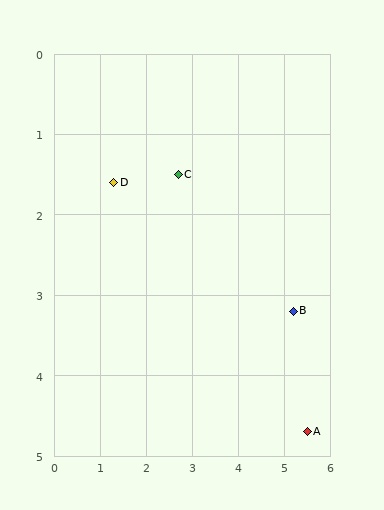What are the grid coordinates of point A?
Point A is at approximately (5.5, 4.7).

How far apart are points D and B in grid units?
Points D and B are about 4.2 grid units apart.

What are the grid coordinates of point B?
Point B is at approximately (5.2, 3.2).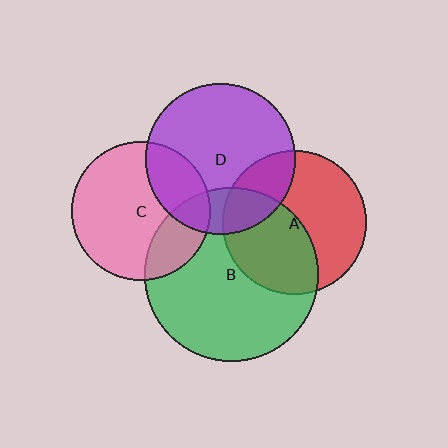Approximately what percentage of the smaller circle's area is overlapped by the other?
Approximately 25%.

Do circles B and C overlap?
Yes.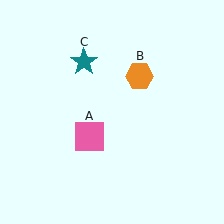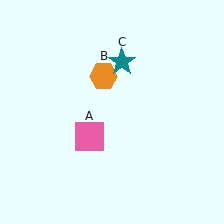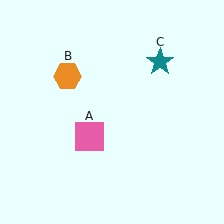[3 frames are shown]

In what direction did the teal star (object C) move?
The teal star (object C) moved right.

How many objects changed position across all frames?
2 objects changed position: orange hexagon (object B), teal star (object C).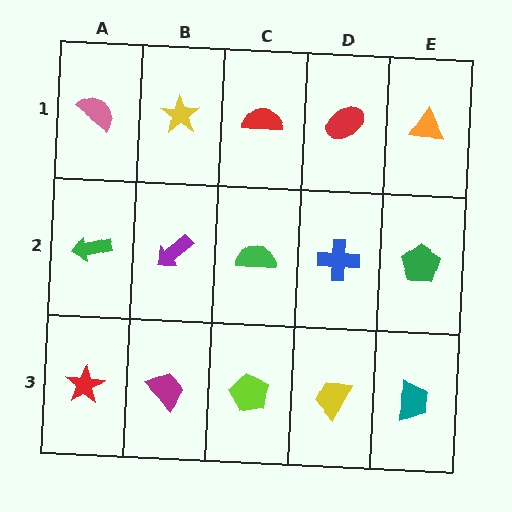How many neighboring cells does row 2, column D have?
4.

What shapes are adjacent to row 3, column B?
A purple arrow (row 2, column B), a red star (row 3, column A), a lime pentagon (row 3, column C).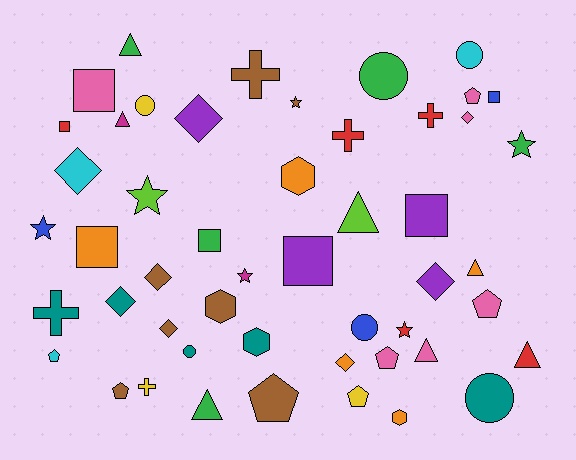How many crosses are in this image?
There are 5 crosses.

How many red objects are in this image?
There are 5 red objects.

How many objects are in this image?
There are 50 objects.